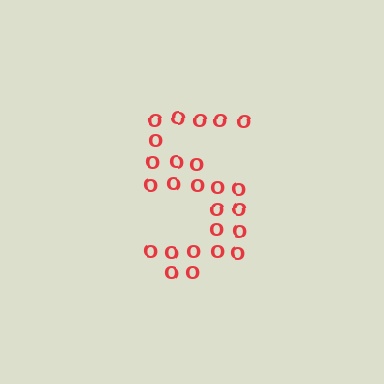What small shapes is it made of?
It is made of small letter O's.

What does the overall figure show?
The overall figure shows the digit 5.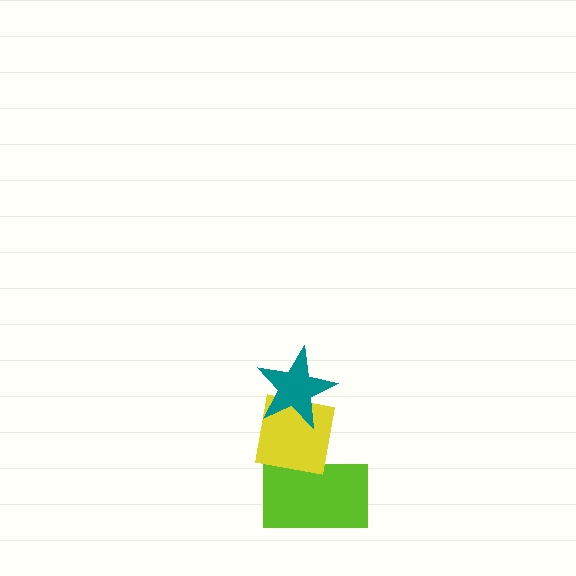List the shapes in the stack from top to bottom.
From top to bottom: the teal star, the yellow square, the lime rectangle.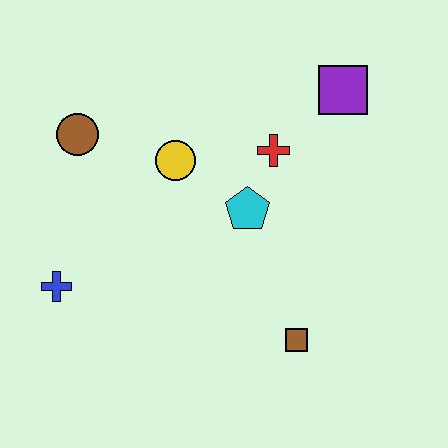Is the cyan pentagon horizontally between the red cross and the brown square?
No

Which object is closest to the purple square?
The red cross is closest to the purple square.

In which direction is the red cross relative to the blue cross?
The red cross is to the right of the blue cross.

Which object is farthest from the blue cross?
The purple square is farthest from the blue cross.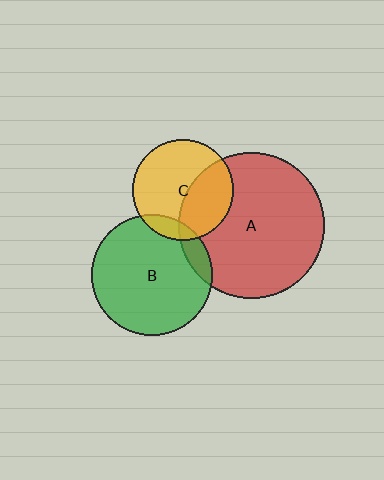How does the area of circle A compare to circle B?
Approximately 1.5 times.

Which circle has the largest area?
Circle A (red).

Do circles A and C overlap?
Yes.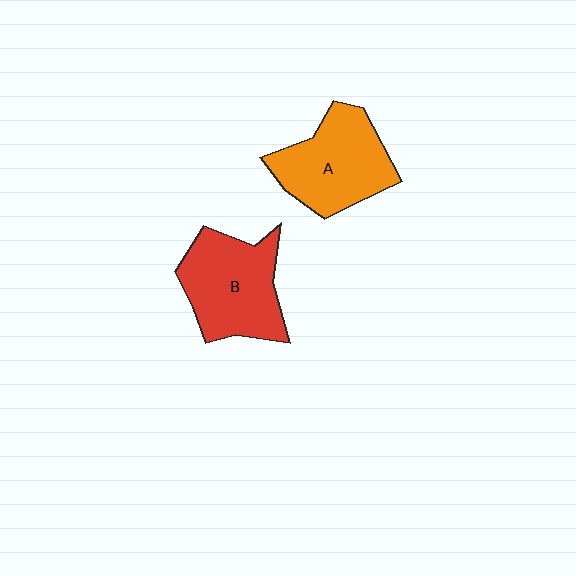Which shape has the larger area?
Shape B (red).